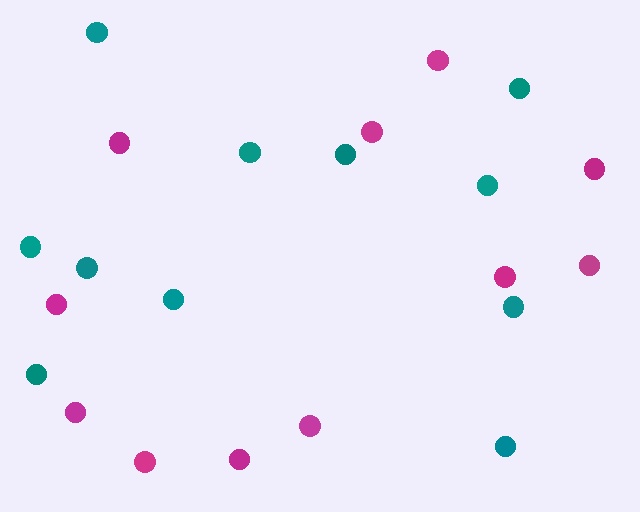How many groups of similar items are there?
There are 2 groups: one group of teal circles (11) and one group of magenta circles (11).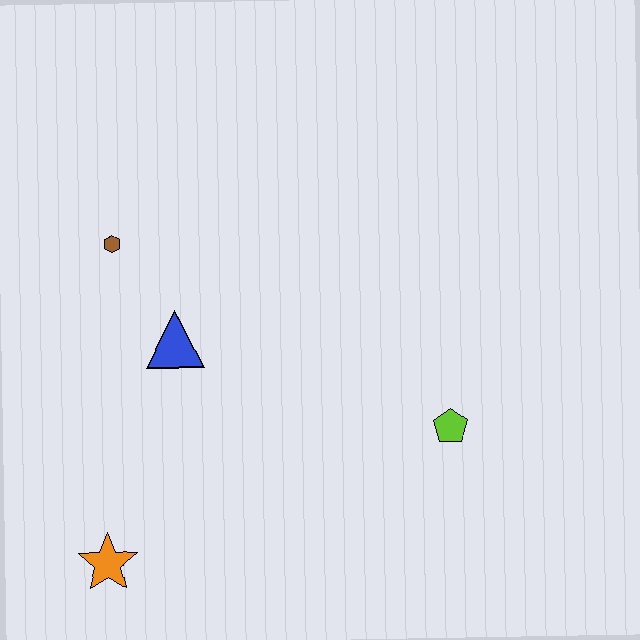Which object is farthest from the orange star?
The lime pentagon is farthest from the orange star.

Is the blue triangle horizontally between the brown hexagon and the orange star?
No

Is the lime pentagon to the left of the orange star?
No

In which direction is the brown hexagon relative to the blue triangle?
The brown hexagon is above the blue triangle.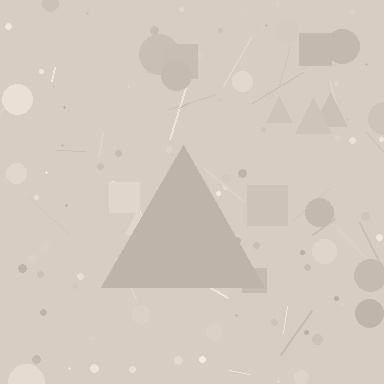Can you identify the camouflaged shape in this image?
The camouflaged shape is a triangle.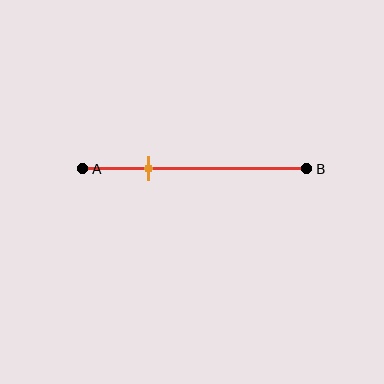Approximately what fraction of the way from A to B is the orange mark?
The orange mark is approximately 30% of the way from A to B.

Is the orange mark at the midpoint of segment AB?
No, the mark is at about 30% from A, not at the 50% midpoint.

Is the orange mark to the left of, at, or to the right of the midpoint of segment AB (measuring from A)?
The orange mark is to the left of the midpoint of segment AB.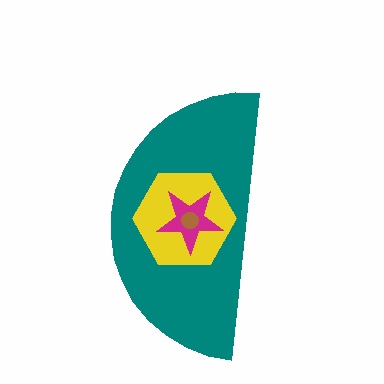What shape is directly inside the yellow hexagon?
The magenta star.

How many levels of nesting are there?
4.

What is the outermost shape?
The teal semicircle.